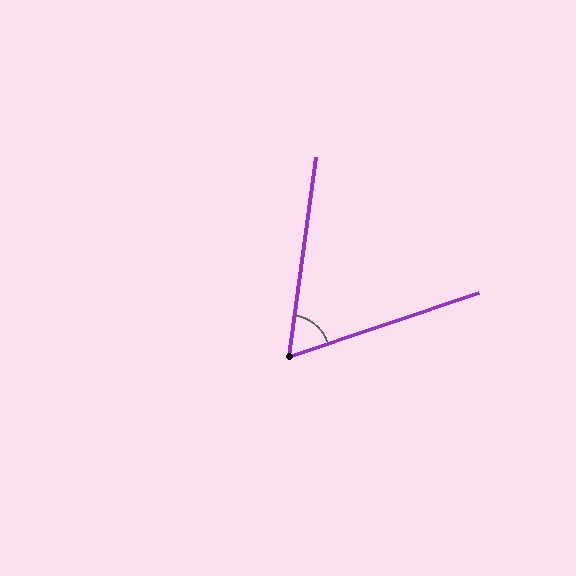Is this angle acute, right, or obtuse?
It is acute.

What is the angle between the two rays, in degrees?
Approximately 64 degrees.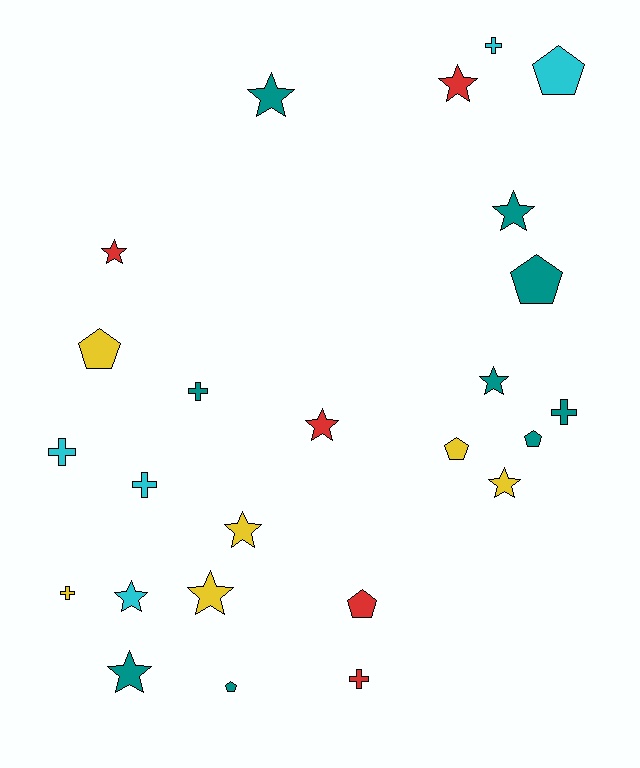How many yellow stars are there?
There are 3 yellow stars.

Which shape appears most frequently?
Star, with 11 objects.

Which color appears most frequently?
Teal, with 9 objects.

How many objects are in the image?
There are 25 objects.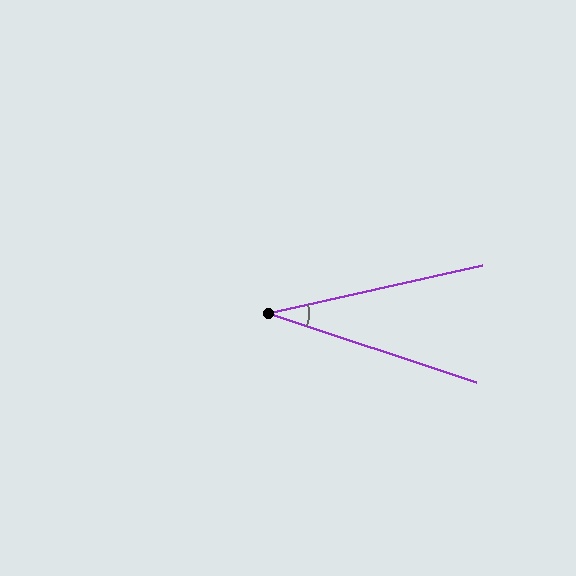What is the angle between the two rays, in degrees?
Approximately 31 degrees.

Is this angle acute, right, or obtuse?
It is acute.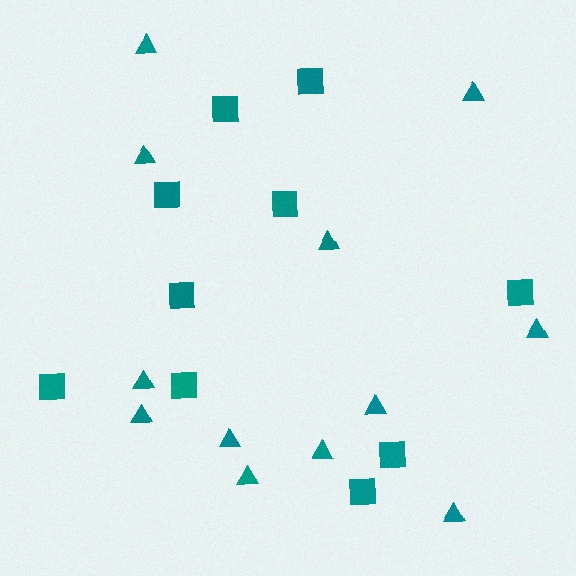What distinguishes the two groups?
There are 2 groups: one group of squares (10) and one group of triangles (12).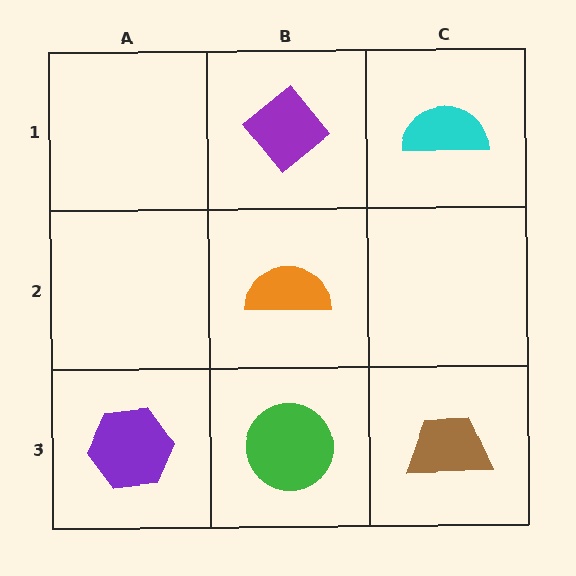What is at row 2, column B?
An orange semicircle.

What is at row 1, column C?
A cyan semicircle.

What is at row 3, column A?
A purple hexagon.